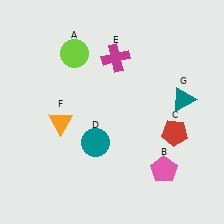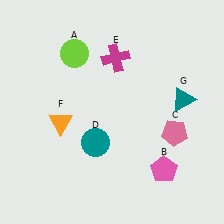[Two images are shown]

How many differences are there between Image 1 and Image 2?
There is 1 difference between the two images.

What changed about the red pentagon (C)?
In Image 1, C is red. In Image 2, it changed to pink.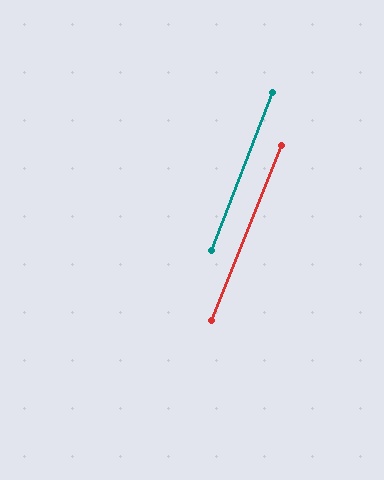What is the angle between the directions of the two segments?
Approximately 0 degrees.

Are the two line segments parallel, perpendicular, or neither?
Parallel — their directions differ by only 0.4°.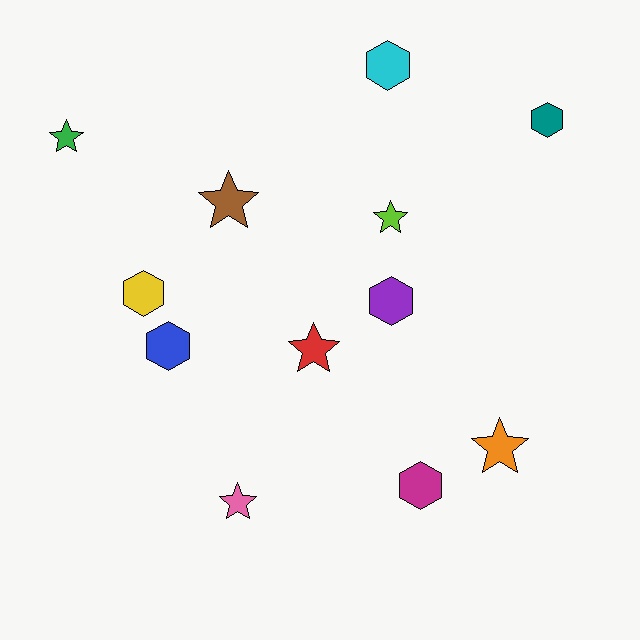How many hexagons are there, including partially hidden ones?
There are 6 hexagons.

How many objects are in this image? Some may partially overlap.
There are 12 objects.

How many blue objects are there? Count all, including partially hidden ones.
There is 1 blue object.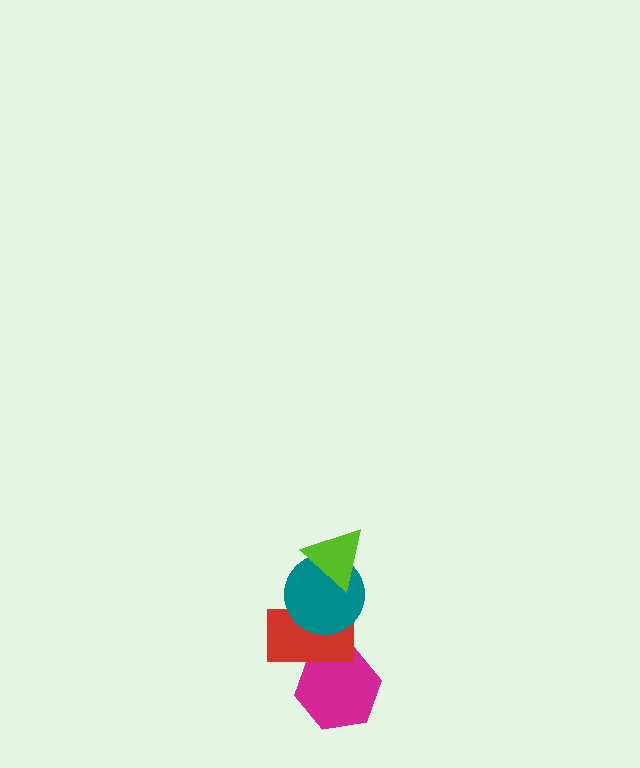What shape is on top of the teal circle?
The lime triangle is on top of the teal circle.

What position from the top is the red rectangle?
The red rectangle is 3rd from the top.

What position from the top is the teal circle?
The teal circle is 2nd from the top.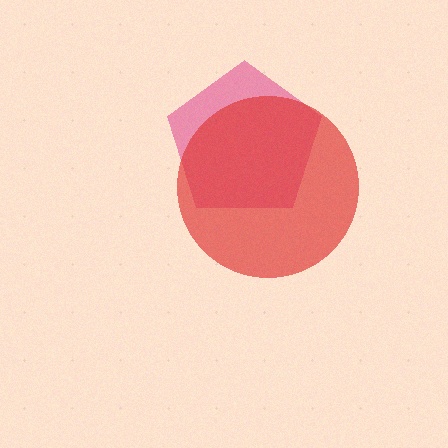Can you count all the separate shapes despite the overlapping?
Yes, there are 2 separate shapes.